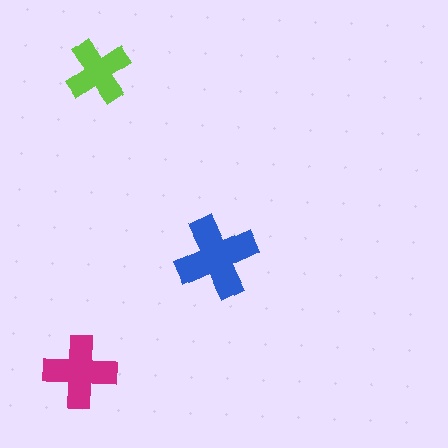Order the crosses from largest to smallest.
the blue one, the magenta one, the lime one.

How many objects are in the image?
There are 3 objects in the image.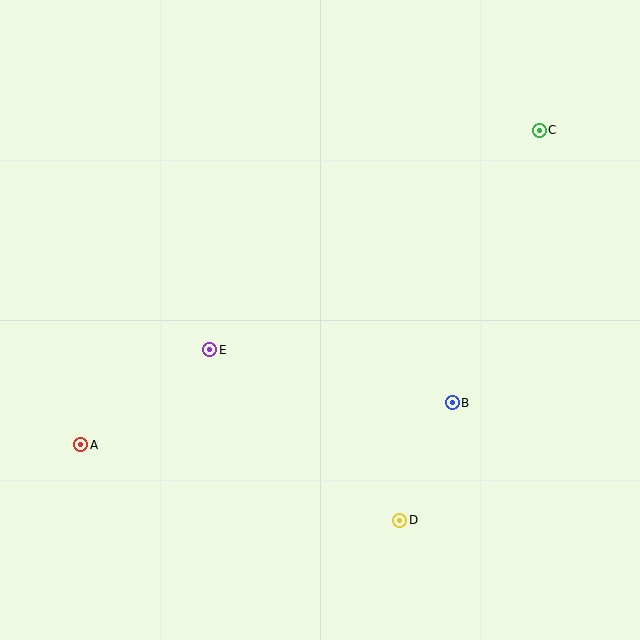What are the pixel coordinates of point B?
Point B is at (452, 403).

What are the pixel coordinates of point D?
Point D is at (400, 520).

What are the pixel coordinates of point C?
Point C is at (539, 130).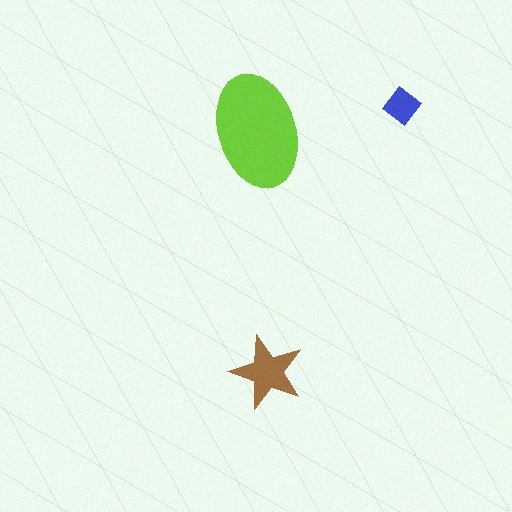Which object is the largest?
The lime ellipse.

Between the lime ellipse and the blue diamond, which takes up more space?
The lime ellipse.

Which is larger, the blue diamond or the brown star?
The brown star.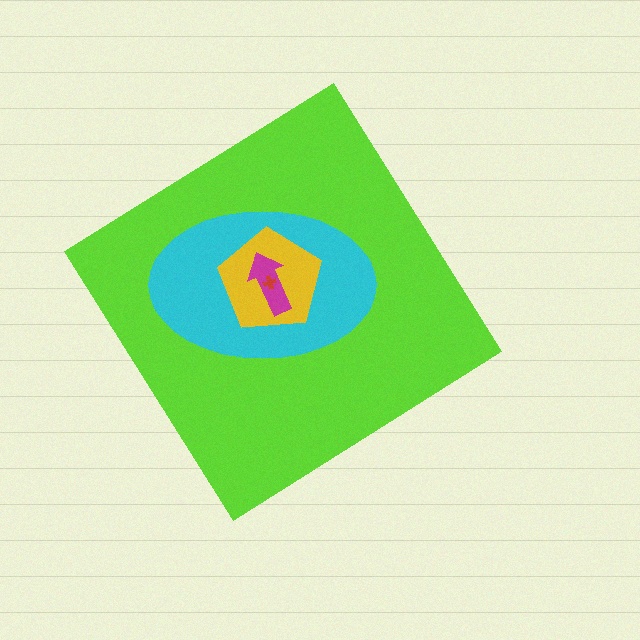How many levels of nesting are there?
5.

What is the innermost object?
The red cross.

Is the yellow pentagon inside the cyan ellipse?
Yes.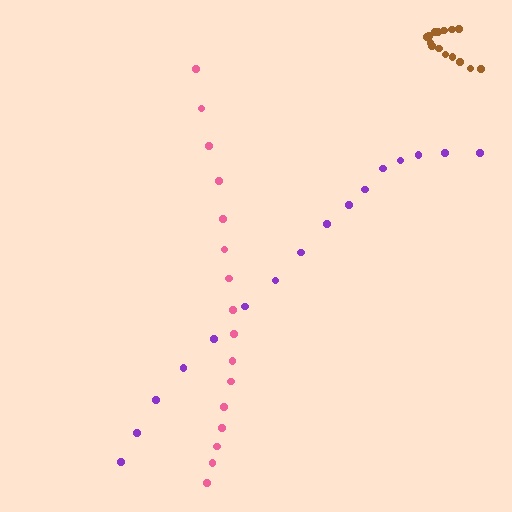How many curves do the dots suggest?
There are 3 distinct paths.